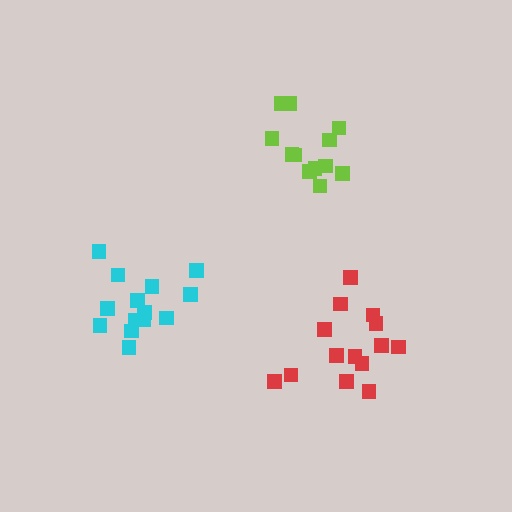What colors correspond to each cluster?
The clusters are colored: cyan, red, lime.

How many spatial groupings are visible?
There are 3 spatial groupings.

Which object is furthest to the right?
The red cluster is rightmost.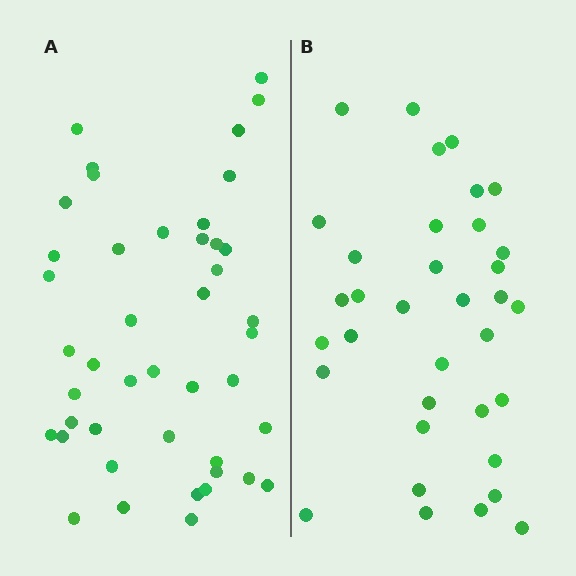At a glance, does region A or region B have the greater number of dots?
Region A (the left region) has more dots.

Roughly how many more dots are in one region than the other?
Region A has roughly 8 or so more dots than region B.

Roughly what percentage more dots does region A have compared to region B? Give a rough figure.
About 25% more.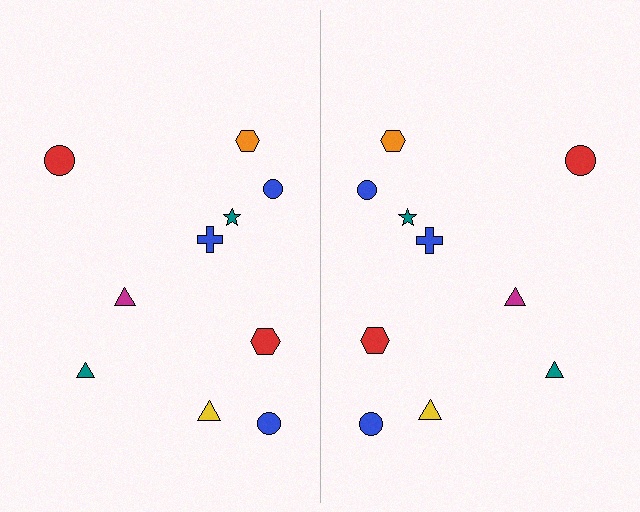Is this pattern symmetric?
Yes, this pattern has bilateral (reflection) symmetry.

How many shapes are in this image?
There are 20 shapes in this image.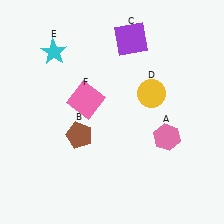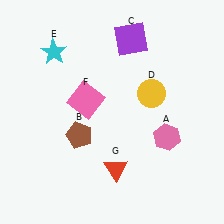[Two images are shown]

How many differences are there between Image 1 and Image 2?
There is 1 difference between the two images.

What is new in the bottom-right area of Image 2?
A red triangle (G) was added in the bottom-right area of Image 2.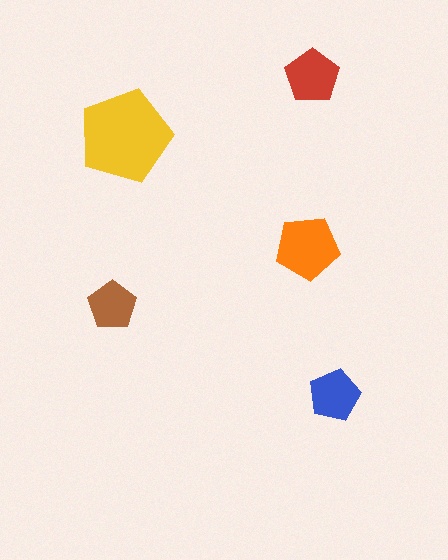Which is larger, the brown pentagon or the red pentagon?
The red one.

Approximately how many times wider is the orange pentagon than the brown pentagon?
About 1.5 times wider.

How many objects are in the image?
There are 5 objects in the image.